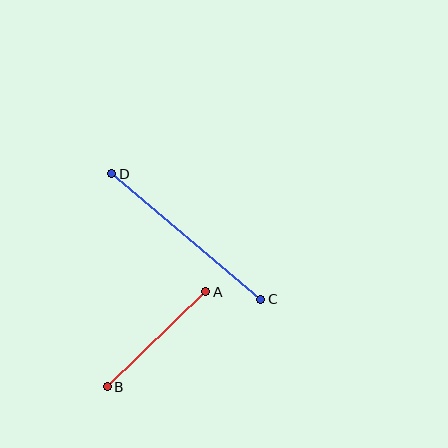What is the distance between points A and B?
The distance is approximately 137 pixels.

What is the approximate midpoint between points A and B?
The midpoint is at approximately (157, 339) pixels.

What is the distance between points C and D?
The distance is approximately 195 pixels.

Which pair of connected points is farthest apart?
Points C and D are farthest apart.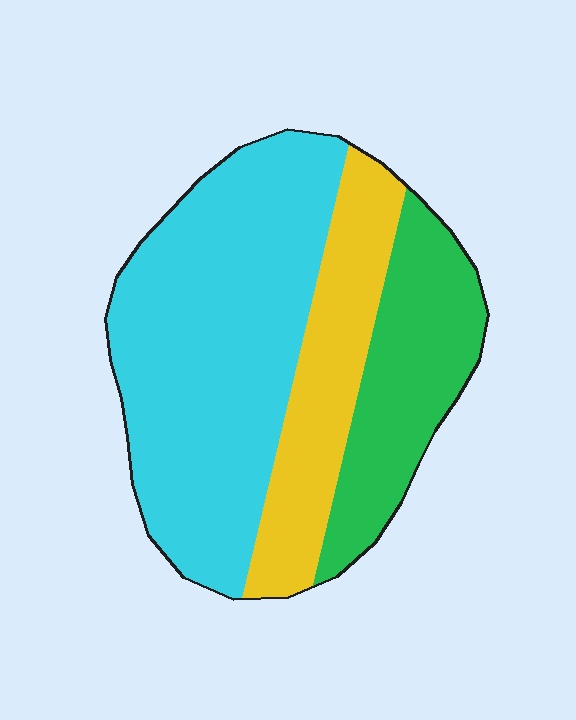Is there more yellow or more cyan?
Cyan.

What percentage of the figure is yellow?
Yellow covers about 25% of the figure.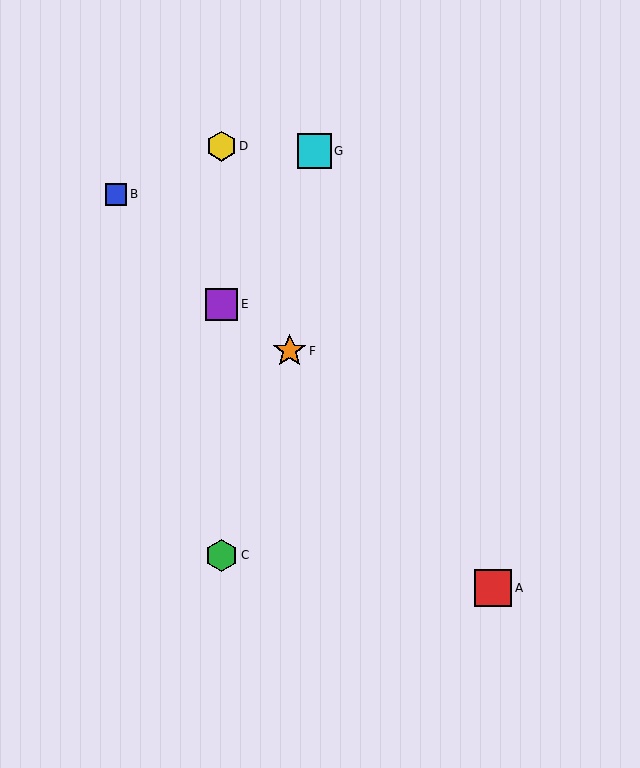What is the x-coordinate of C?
Object C is at x≈222.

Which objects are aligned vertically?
Objects C, D, E are aligned vertically.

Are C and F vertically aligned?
No, C is at x≈222 and F is at x≈290.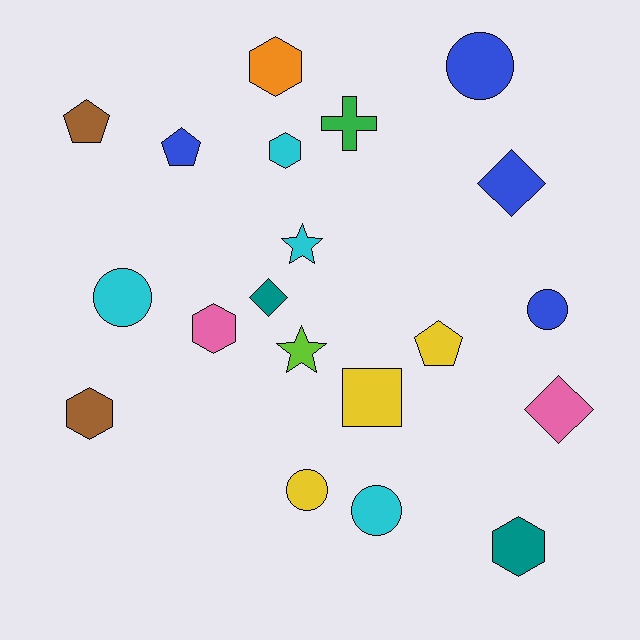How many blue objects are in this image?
There are 4 blue objects.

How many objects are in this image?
There are 20 objects.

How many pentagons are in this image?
There are 3 pentagons.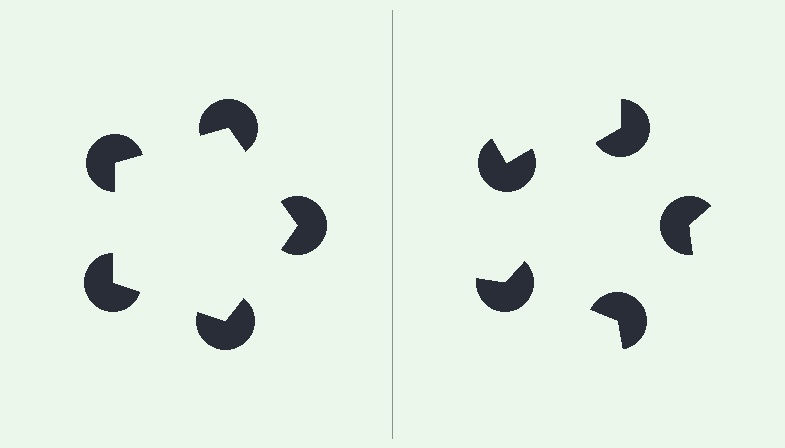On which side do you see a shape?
An illusory pentagon appears on the left side. On the right side the wedge cuts are rotated, so no coherent shape forms.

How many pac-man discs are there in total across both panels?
10 — 5 on each side.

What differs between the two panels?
The pac-man discs are positioned identically on both sides; only the wedge orientations differ. On the left they align to a pentagon; on the right they are misaligned.